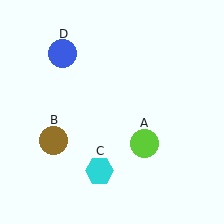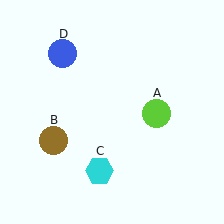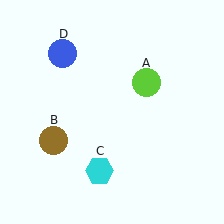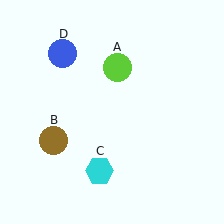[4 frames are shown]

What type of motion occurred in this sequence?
The lime circle (object A) rotated counterclockwise around the center of the scene.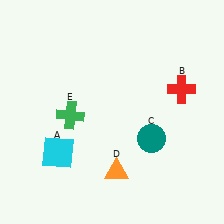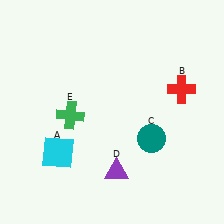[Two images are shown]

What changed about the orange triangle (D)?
In Image 1, D is orange. In Image 2, it changed to purple.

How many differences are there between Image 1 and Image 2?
There is 1 difference between the two images.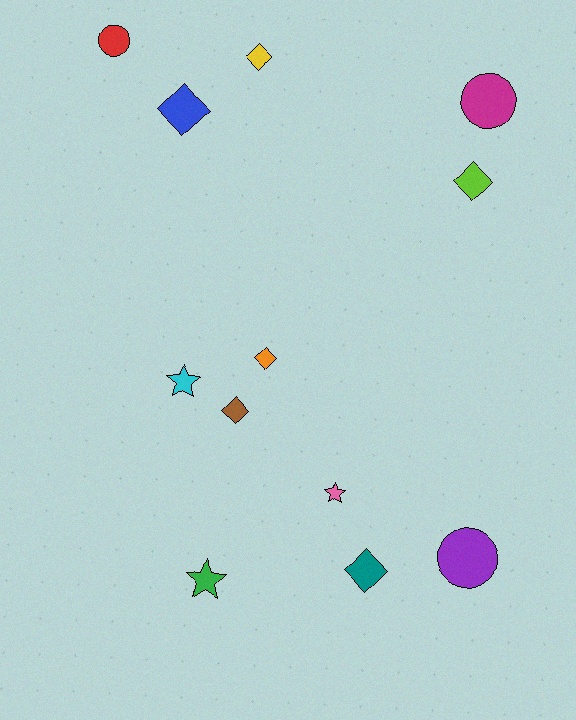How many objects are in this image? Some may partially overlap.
There are 12 objects.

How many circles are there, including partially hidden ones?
There are 3 circles.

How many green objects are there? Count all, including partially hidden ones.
There is 1 green object.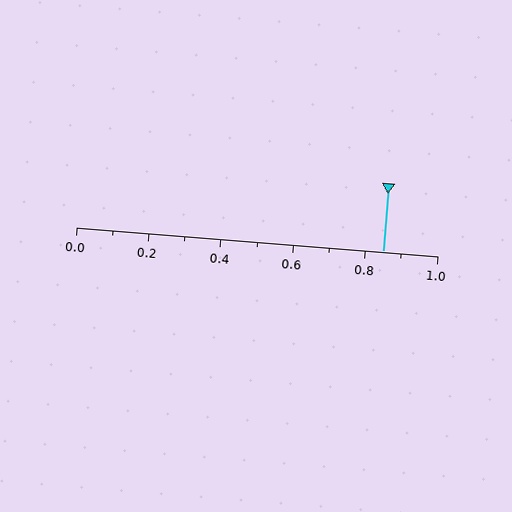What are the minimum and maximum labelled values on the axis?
The axis runs from 0.0 to 1.0.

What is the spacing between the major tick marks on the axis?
The major ticks are spaced 0.2 apart.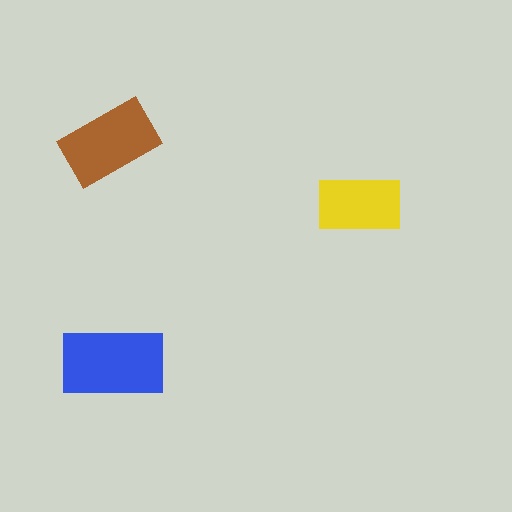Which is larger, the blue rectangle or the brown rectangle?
The blue one.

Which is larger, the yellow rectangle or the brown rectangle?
The brown one.